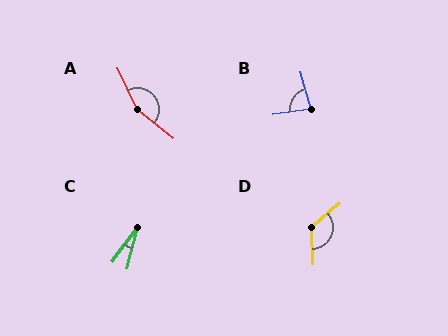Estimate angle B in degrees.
Approximately 83 degrees.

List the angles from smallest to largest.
C (23°), B (83°), D (129°), A (154°).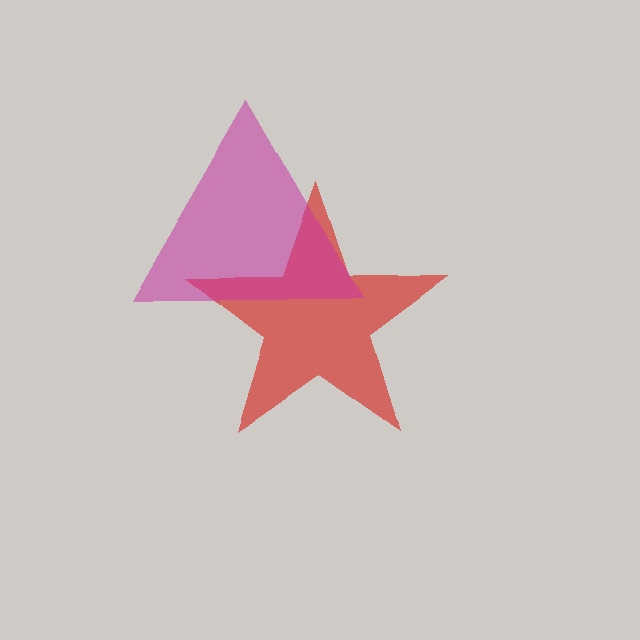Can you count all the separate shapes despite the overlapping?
Yes, there are 2 separate shapes.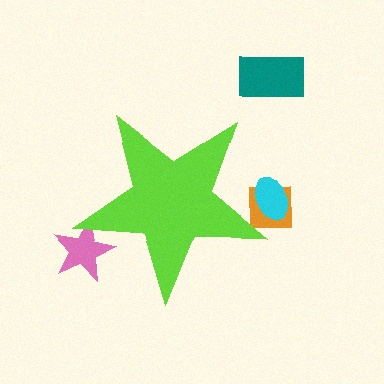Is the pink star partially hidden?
Yes, the pink star is partially hidden behind the lime star.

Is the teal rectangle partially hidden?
No, the teal rectangle is fully visible.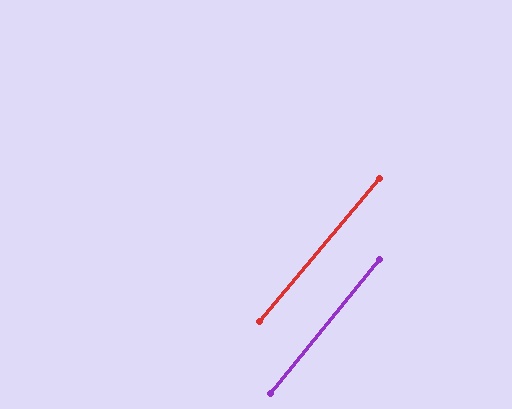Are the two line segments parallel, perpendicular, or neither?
Parallel — their directions differ by only 0.9°.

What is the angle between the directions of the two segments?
Approximately 1 degree.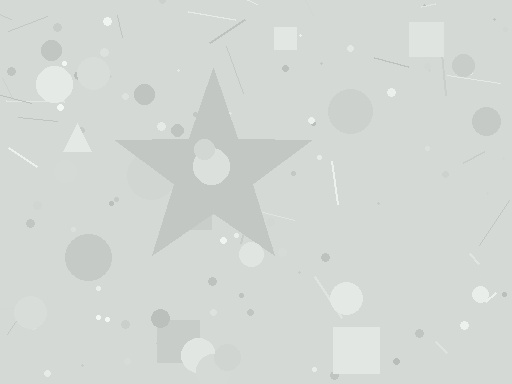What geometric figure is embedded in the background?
A star is embedded in the background.